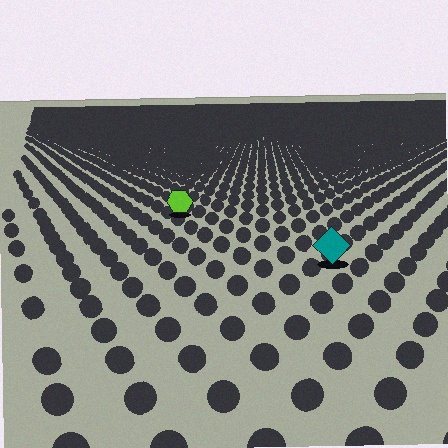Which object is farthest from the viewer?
The lime hexagon is farthest from the viewer. It appears smaller and the ground texture around it is denser.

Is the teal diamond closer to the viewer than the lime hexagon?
Yes. The teal diamond is closer — you can tell from the texture gradient: the ground texture is coarser near it.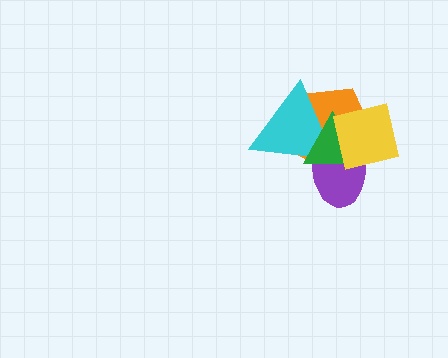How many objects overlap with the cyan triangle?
4 objects overlap with the cyan triangle.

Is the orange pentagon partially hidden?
Yes, it is partially covered by another shape.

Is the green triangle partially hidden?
Yes, it is partially covered by another shape.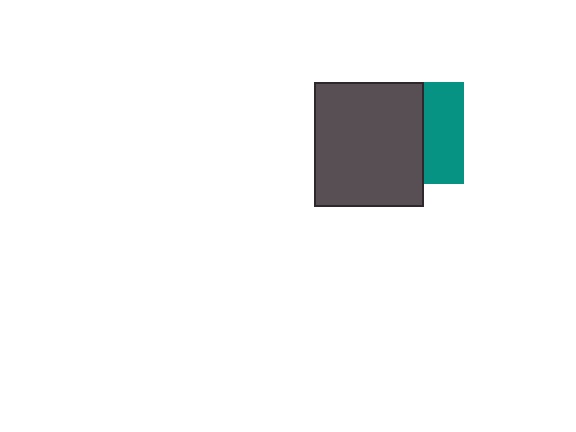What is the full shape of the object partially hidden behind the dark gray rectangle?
The partially hidden object is a teal square.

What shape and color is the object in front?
The object in front is a dark gray rectangle.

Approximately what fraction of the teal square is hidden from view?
Roughly 61% of the teal square is hidden behind the dark gray rectangle.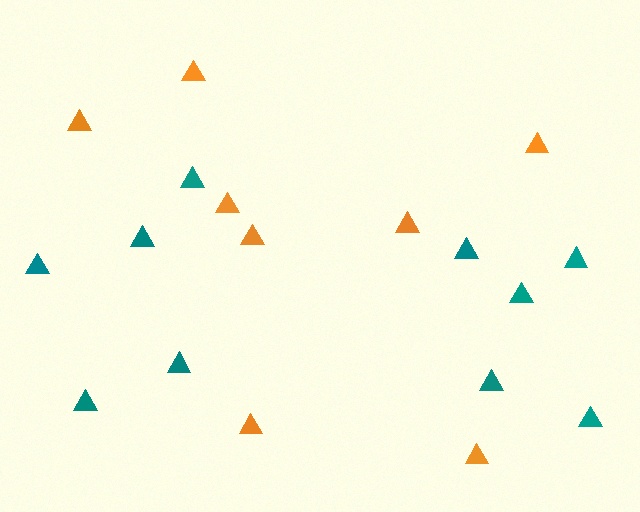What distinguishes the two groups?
There are 2 groups: one group of teal triangles (10) and one group of orange triangles (8).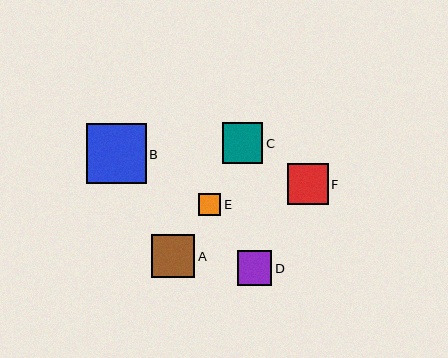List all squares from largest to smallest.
From largest to smallest: B, A, F, C, D, E.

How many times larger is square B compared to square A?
Square B is approximately 1.4 times the size of square A.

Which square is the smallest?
Square E is the smallest with a size of approximately 22 pixels.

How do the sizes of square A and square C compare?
Square A and square C are approximately the same size.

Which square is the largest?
Square B is the largest with a size of approximately 60 pixels.